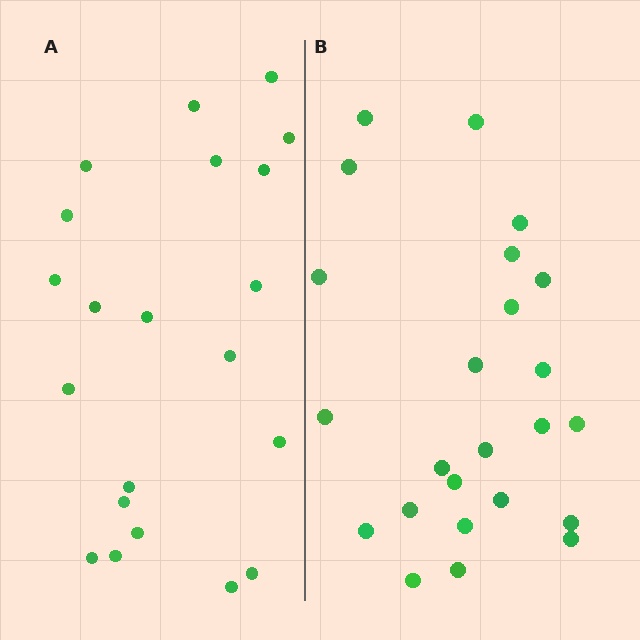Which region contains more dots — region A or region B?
Region B (the right region) has more dots.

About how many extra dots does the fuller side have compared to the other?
Region B has just a few more — roughly 2 or 3 more dots than region A.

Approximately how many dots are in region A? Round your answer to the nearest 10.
About 20 dots. (The exact count is 21, which rounds to 20.)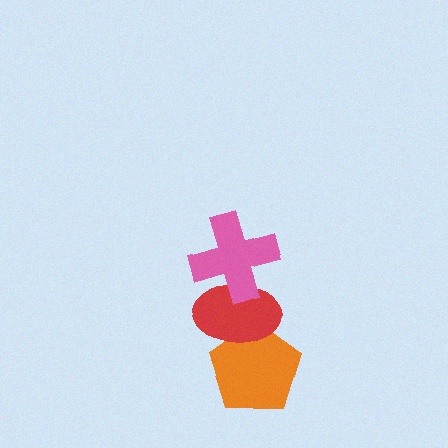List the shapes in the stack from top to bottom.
From top to bottom: the pink cross, the red ellipse, the orange pentagon.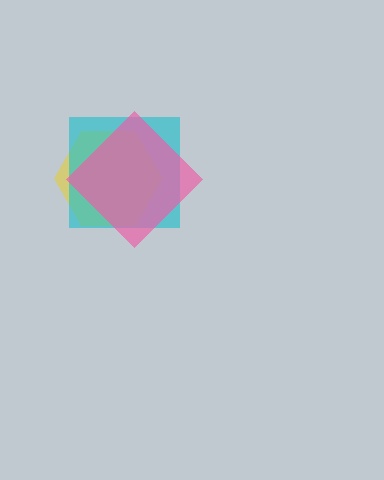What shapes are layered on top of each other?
The layered shapes are: a yellow hexagon, a cyan square, a pink diamond.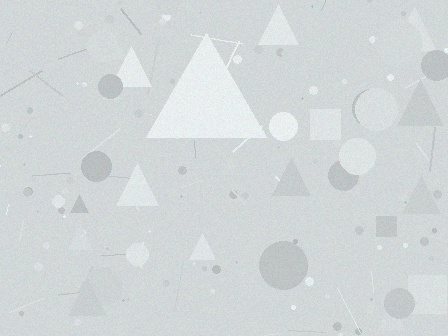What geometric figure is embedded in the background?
A triangle is embedded in the background.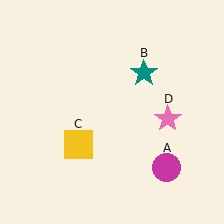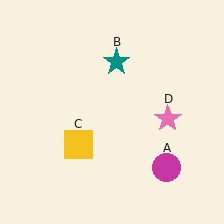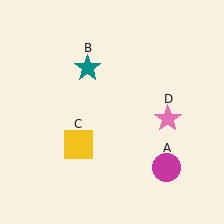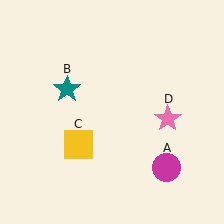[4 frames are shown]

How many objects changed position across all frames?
1 object changed position: teal star (object B).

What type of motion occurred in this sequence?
The teal star (object B) rotated counterclockwise around the center of the scene.